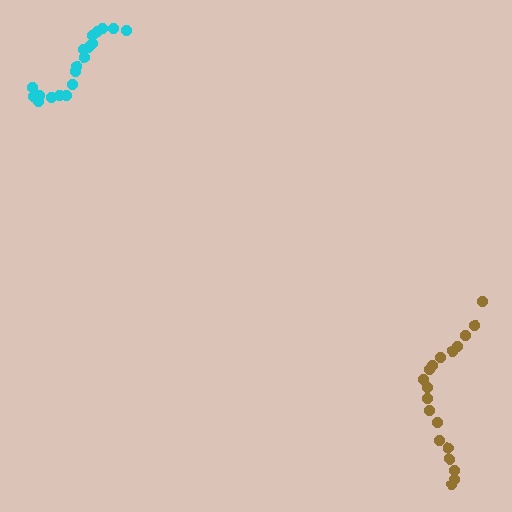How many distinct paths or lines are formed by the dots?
There are 2 distinct paths.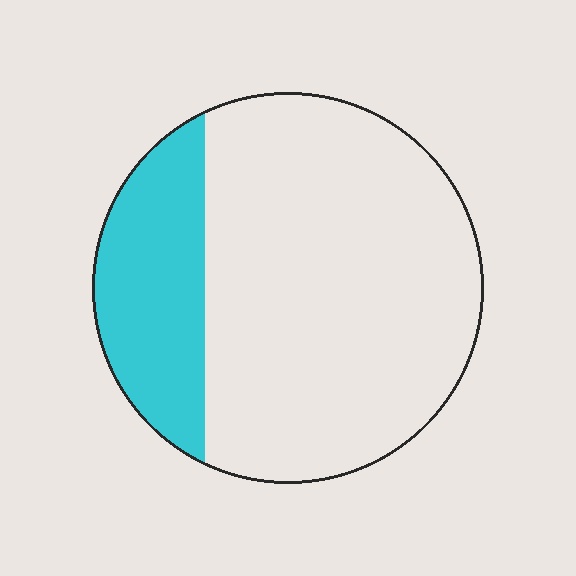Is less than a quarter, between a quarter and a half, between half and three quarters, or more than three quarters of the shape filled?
Less than a quarter.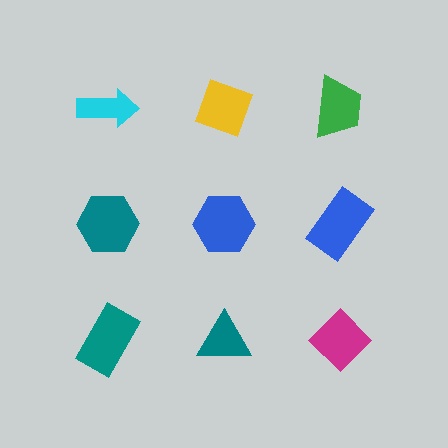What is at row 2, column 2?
A blue hexagon.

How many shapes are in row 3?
3 shapes.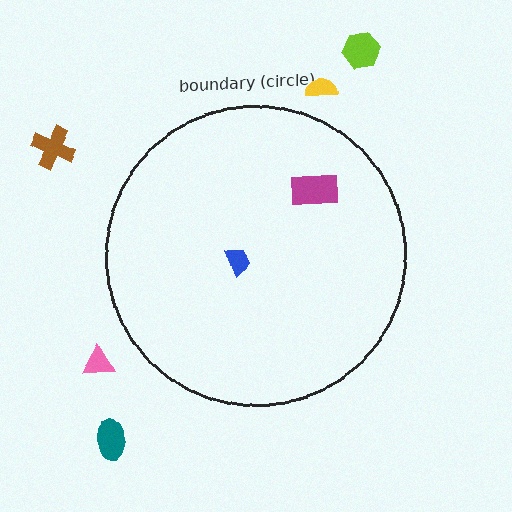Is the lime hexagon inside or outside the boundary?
Outside.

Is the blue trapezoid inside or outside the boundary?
Inside.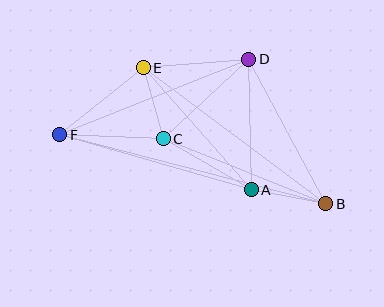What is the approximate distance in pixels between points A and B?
The distance between A and B is approximately 76 pixels.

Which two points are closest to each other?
Points C and E are closest to each other.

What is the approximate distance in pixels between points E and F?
The distance between E and F is approximately 107 pixels.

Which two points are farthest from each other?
Points B and F are farthest from each other.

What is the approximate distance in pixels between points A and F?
The distance between A and F is approximately 199 pixels.